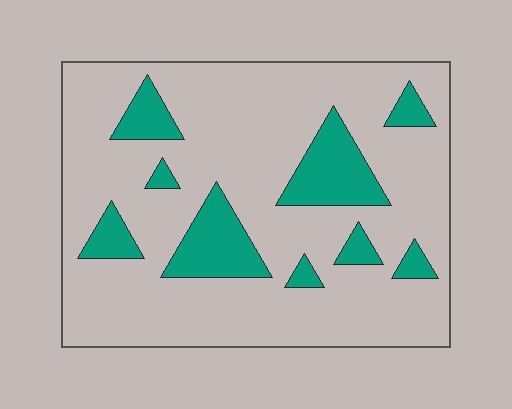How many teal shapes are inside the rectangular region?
9.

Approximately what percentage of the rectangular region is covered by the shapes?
Approximately 20%.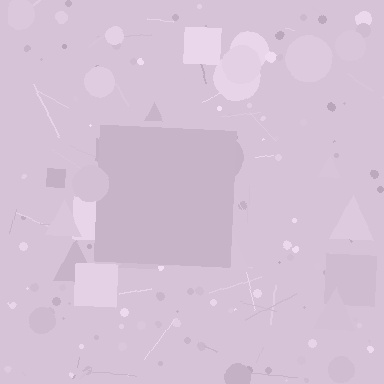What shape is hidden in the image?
A square is hidden in the image.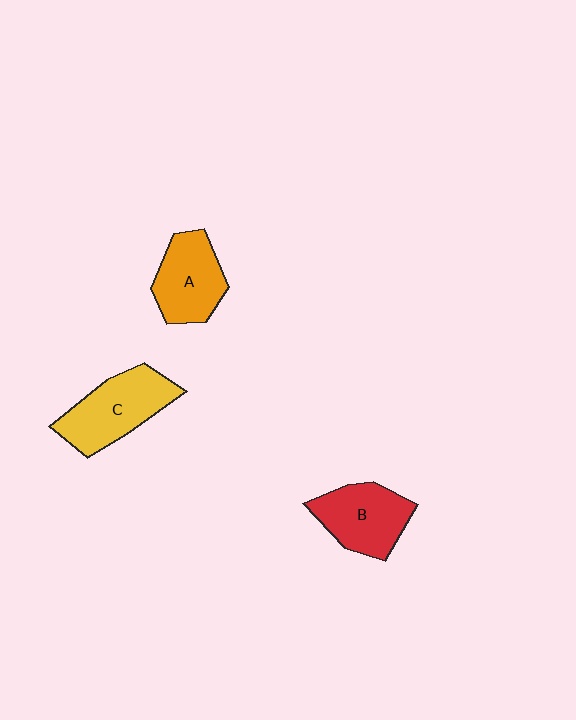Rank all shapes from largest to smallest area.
From largest to smallest: C (yellow), B (red), A (orange).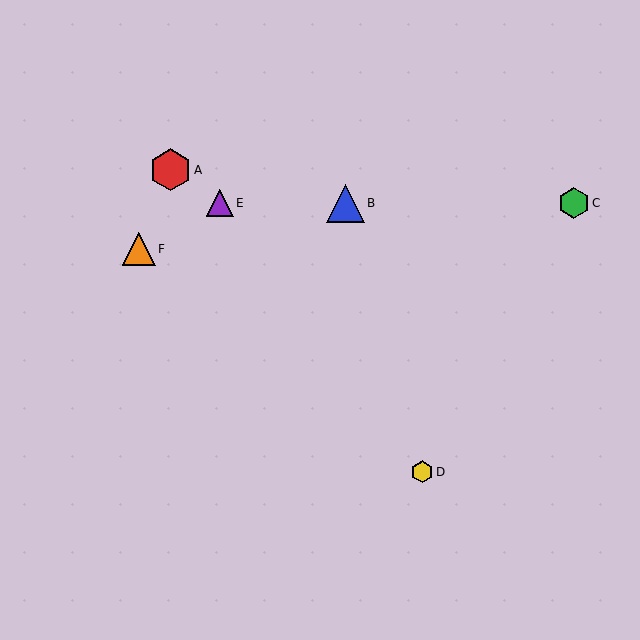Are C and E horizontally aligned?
Yes, both are at y≈203.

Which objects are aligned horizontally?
Objects B, C, E are aligned horizontally.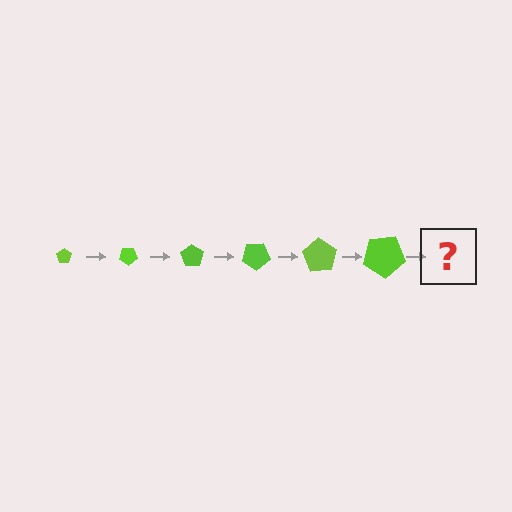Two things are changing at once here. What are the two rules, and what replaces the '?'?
The two rules are that the pentagon grows larger each step and it rotates 35 degrees each step. The '?' should be a pentagon, larger than the previous one and rotated 210 degrees from the start.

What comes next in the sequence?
The next element should be a pentagon, larger than the previous one and rotated 210 degrees from the start.